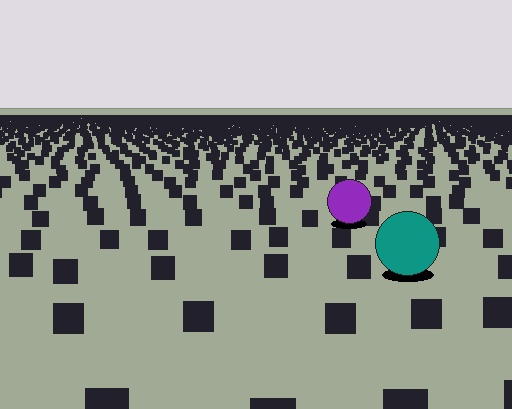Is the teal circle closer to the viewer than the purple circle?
Yes. The teal circle is closer — you can tell from the texture gradient: the ground texture is coarser near it.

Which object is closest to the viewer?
The teal circle is closest. The texture marks near it are larger and more spread out.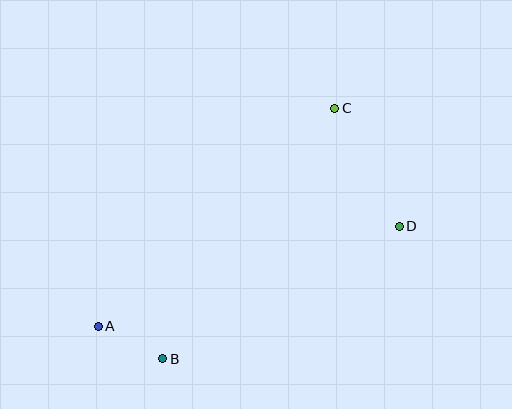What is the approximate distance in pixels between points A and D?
The distance between A and D is approximately 317 pixels.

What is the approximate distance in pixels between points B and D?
The distance between B and D is approximately 271 pixels.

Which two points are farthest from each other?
Points A and C are farthest from each other.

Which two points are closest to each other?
Points A and B are closest to each other.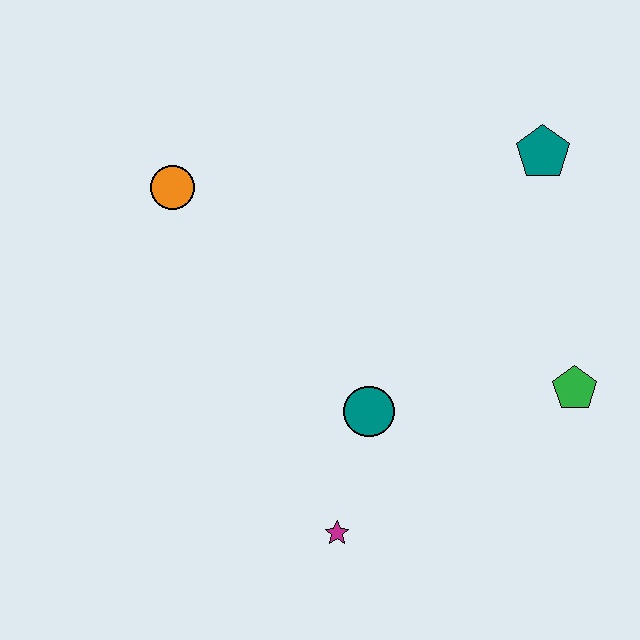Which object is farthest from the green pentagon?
The orange circle is farthest from the green pentagon.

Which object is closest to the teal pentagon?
The green pentagon is closest to the teal pentagon.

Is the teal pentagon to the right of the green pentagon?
No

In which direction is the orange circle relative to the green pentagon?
The orange circle is to the left of the green pentagon.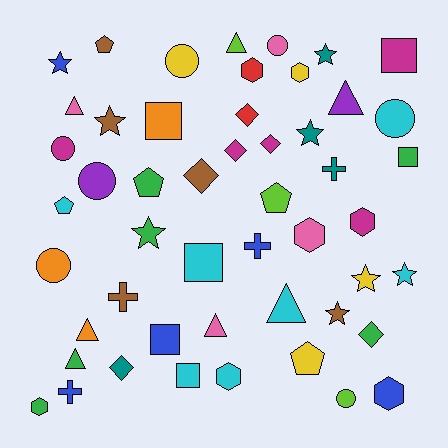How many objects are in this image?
There are 50 objects.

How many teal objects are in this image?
There are 4 teal objects.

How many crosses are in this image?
There are 4 crosses.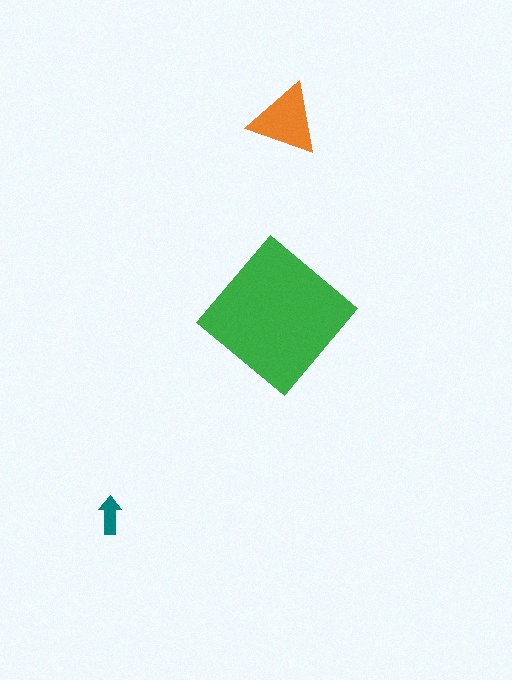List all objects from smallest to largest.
The teal arrow, the orange triangle, the green diamond.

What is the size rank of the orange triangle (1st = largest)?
2nd.